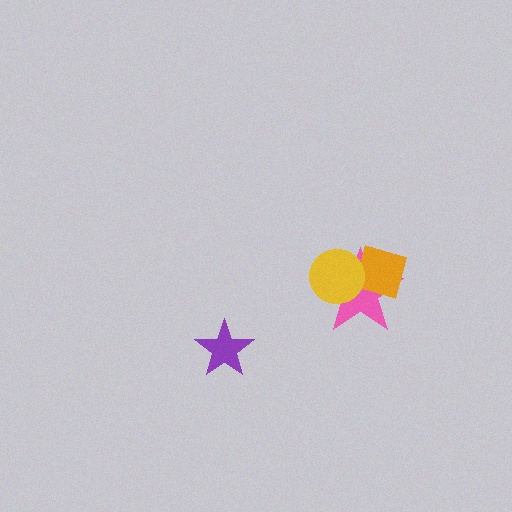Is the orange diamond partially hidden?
Yes, it is partially covered by another shape.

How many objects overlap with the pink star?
2 objects overlap with the pink star.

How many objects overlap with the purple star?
0 objects overlap with the purple star.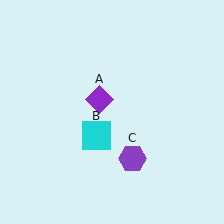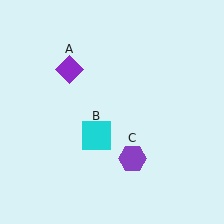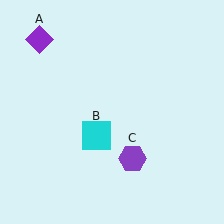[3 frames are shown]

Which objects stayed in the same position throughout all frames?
Cyan square (object B) and purple hexagon (object C) remained stationary.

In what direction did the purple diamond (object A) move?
The purple diamond (object A) moved up and to the left.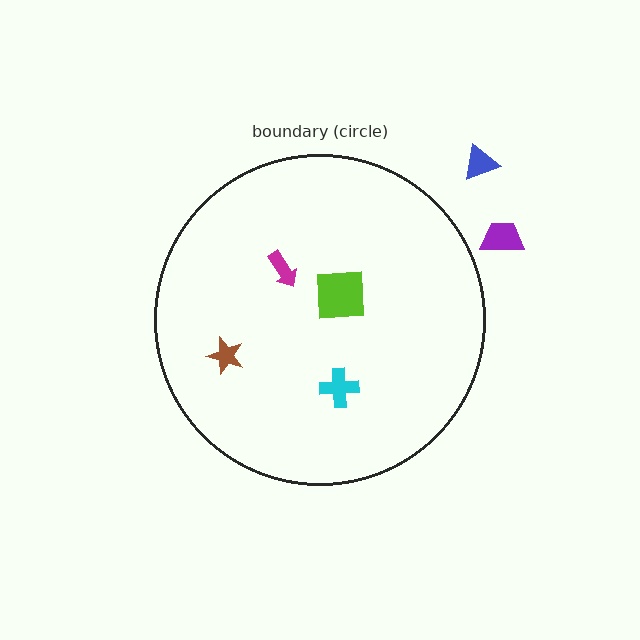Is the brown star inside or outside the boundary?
Inside.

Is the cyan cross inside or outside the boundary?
Inside.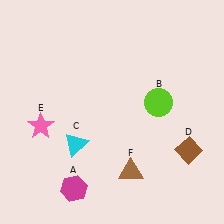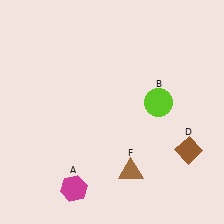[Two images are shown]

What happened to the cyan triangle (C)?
The cyan triangle (C) was removed in Image 2. It was in the bottom-left area of Image 1.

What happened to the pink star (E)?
The pink star (E) was removed in Image 2. It was in the bottom-left area of Image 1.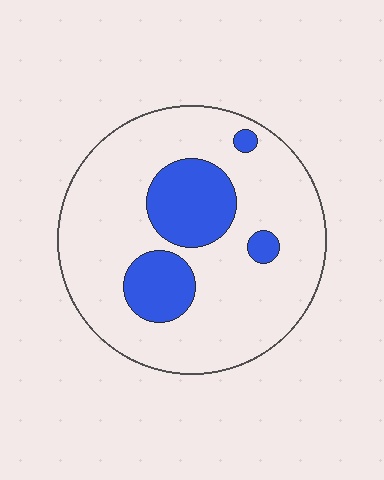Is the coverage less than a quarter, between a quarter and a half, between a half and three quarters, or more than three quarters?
Less than a quarter.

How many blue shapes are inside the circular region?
4.